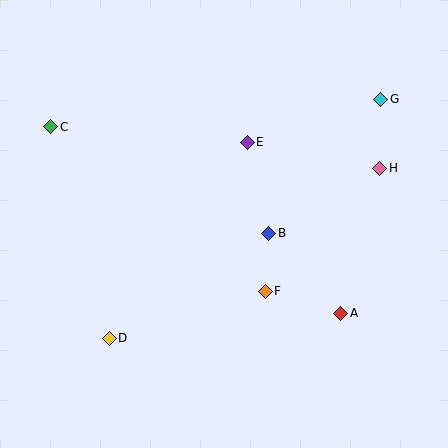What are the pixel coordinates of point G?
Point G is at (381, 99).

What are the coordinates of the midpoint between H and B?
The midpoint between H and B is at (324, 201).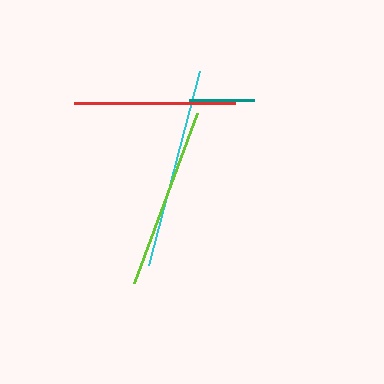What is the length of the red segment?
The red segment is approximately 161 pixels long.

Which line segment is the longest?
The cyan line is the longest at approximately 200 pixels.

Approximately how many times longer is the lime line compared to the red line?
The lime line is approximately 1.1 times the length of the red line.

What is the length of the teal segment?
The teal segment is approximately 66 pixels long.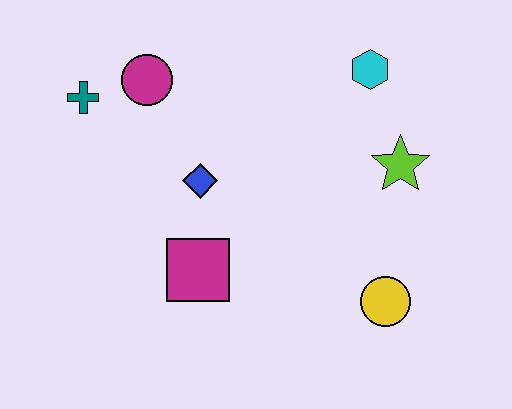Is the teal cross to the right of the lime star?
No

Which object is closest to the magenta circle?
The teal cross is closest to the magenta circle.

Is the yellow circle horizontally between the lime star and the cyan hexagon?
Yes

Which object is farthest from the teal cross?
The yellow circle is farthest from the teal cross.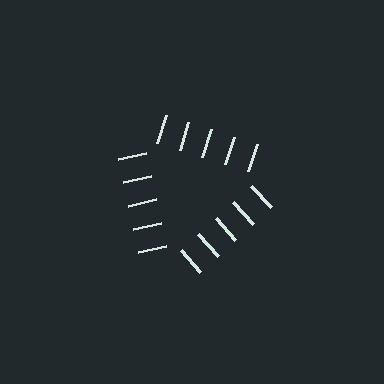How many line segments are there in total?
15 — 5 along each of the 3 edges.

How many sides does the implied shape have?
3 sides — the line-ends trace a triangle.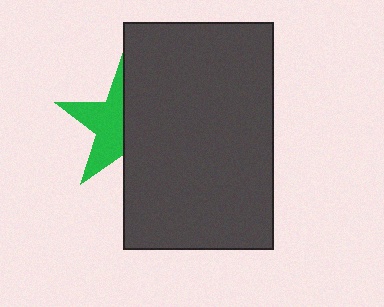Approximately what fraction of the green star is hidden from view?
Roughly 51% of the green star is hidden behind the dark gray rectangle.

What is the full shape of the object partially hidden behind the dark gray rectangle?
The partially hidden object is a green star.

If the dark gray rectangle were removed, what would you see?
You would see the complete green star.